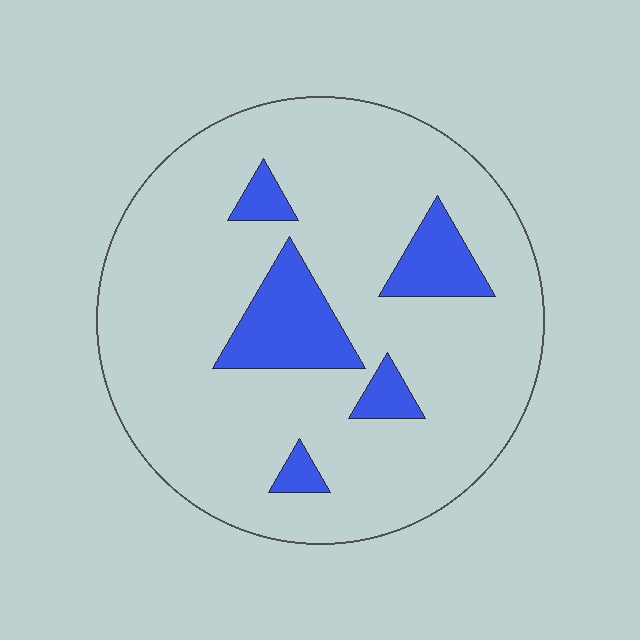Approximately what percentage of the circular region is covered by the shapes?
Approximately 15%.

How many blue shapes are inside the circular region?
5.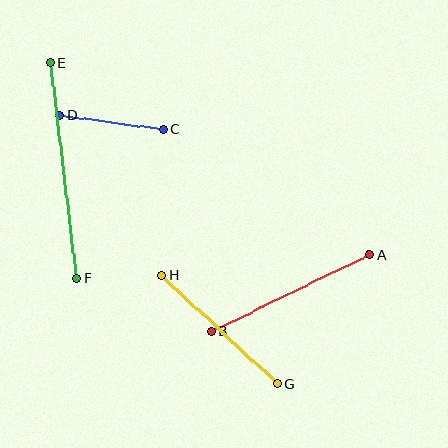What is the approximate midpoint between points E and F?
The midpoint is at approximately (63, 171) pixels.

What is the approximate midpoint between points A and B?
The midpoint is at approximately (290, 293) pixels.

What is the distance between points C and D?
The distance is approximately 105 pixels.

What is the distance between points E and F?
The distance is approximately 217 pixels.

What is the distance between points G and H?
The distance is approximately 159 pixels.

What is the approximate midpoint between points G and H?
The midpoint is at approximately (219, 330) pixels.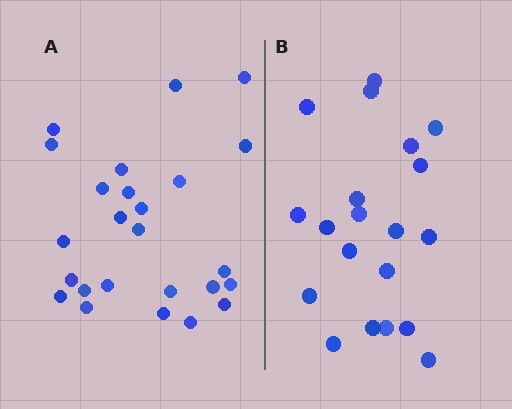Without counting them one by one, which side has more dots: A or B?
Region A (the left region) has more dots.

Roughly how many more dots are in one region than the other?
Region A has about 5 more dots than region B.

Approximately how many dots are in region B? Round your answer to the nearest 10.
About 20 dots.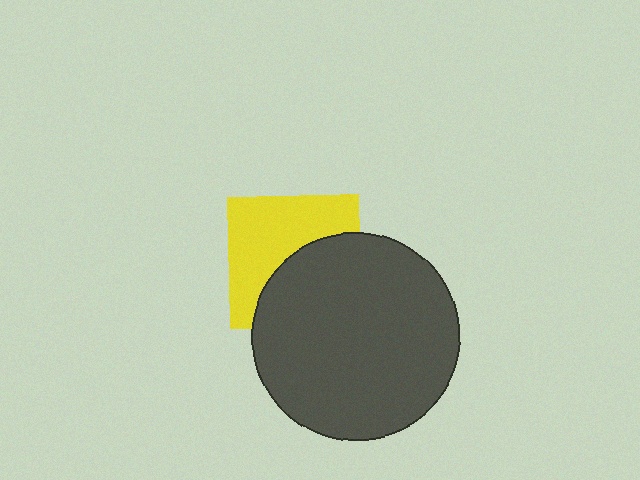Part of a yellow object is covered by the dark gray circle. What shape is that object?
It is a square.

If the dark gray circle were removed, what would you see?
You would see the complete yellow square.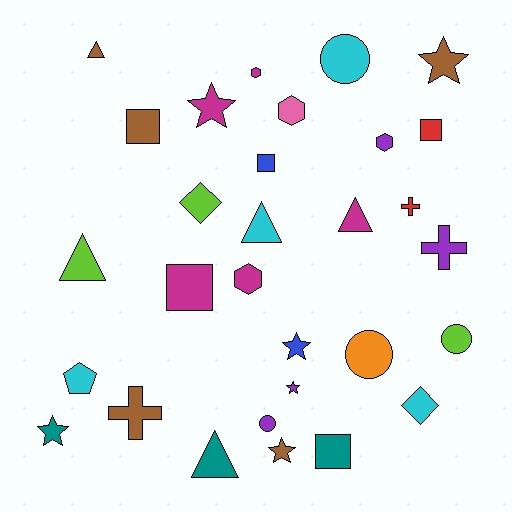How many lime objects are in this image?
There are 3 lime objects.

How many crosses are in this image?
There are 3 crosses.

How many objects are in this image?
There are 30 objects.